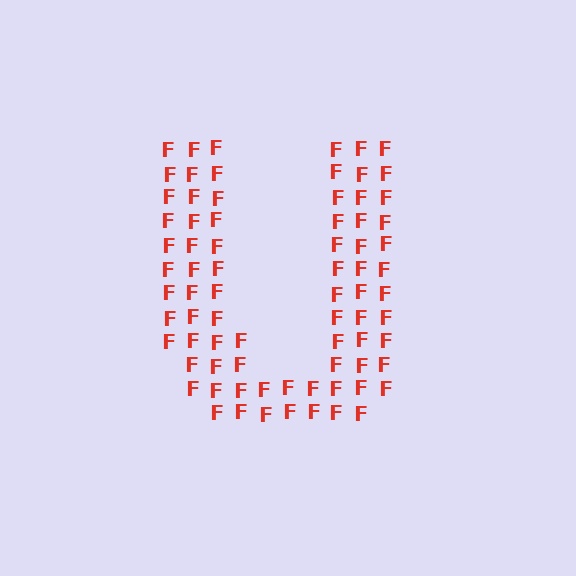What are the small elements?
The small elements are letter F's.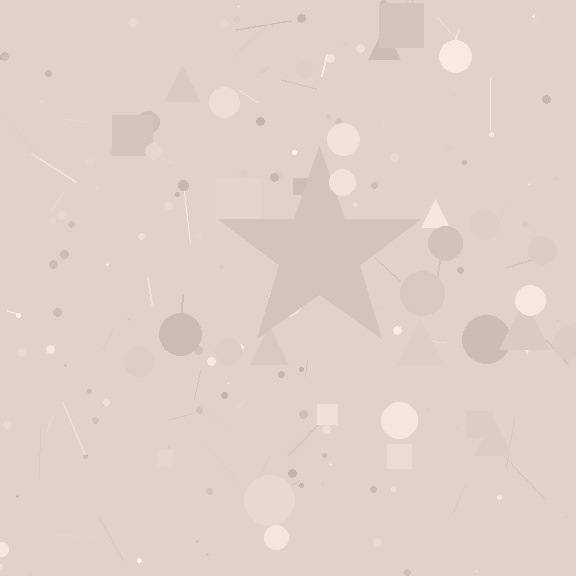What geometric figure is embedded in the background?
A star is embedded in the background.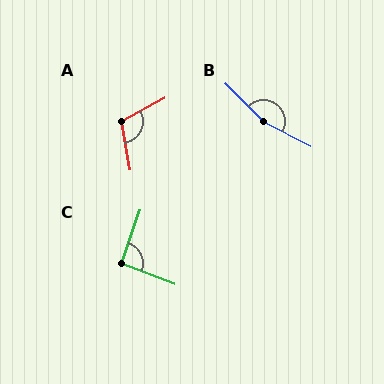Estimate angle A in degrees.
Approximately 109 degrees.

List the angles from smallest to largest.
C (92°), A (109°), B (163°).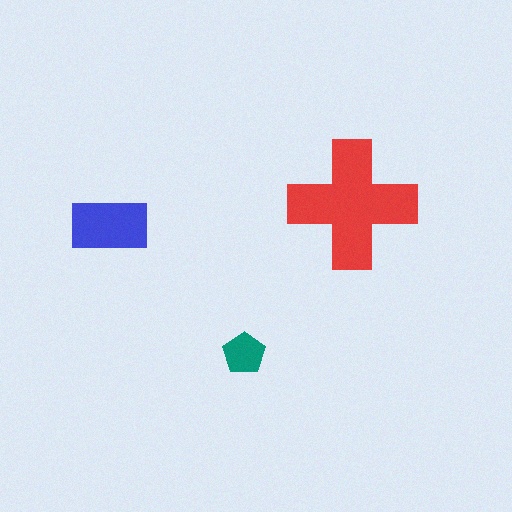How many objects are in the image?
There are 3 objects in the image.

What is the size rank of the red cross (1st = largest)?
1st.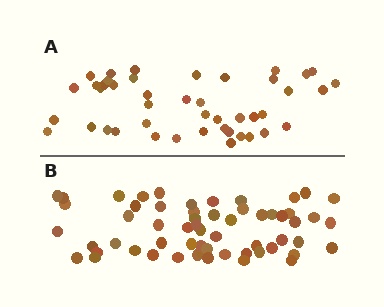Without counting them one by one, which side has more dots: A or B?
Region B (the bottom region) has more dots.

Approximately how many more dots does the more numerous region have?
Region B has approximately 15 more dots than region A.